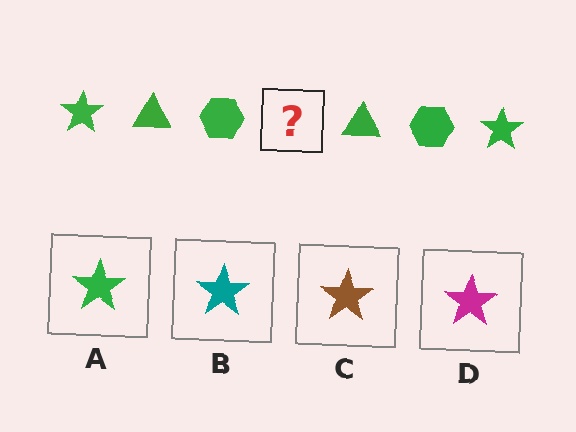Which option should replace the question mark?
Option A.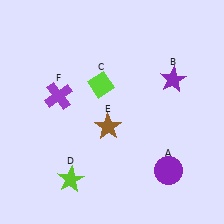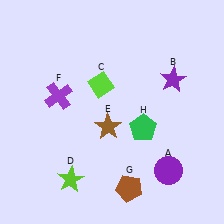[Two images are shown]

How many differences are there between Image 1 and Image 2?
There are 2 differences between the two images.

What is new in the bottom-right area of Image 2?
A brown pentagon (G) was added in the bottom-right area of Image 2.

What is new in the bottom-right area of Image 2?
A green pentagon (H) was added in the bottom-right area of Image 2.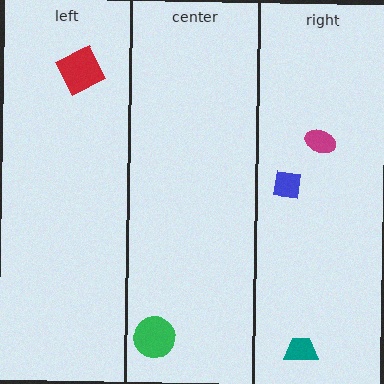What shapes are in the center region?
The green circle.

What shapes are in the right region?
The teal trapezoid, the blue square, the magenta ellipse.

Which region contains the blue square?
The right region.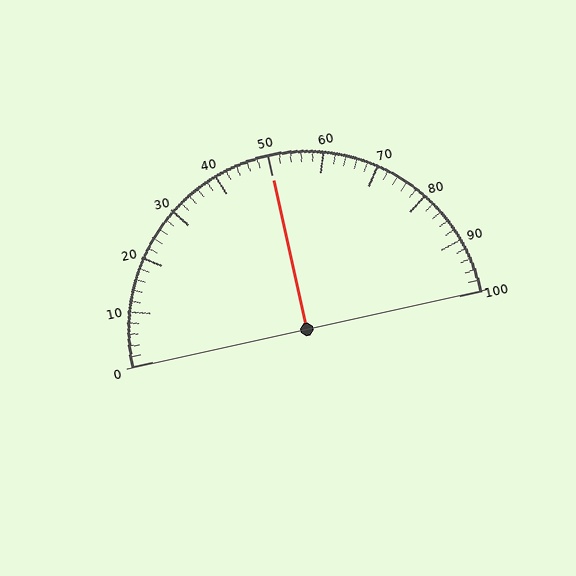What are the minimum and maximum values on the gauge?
The gauge ranges from 0 to 100.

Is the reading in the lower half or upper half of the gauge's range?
The reading is in the upper half of the range (0 to 100).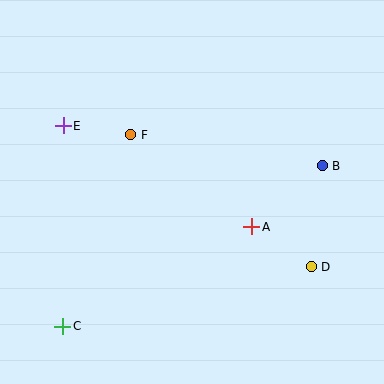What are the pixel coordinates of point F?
Point F is at (131, 135).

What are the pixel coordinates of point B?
Point B is at (322, 166).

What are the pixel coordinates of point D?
Point D is at (311, 267).